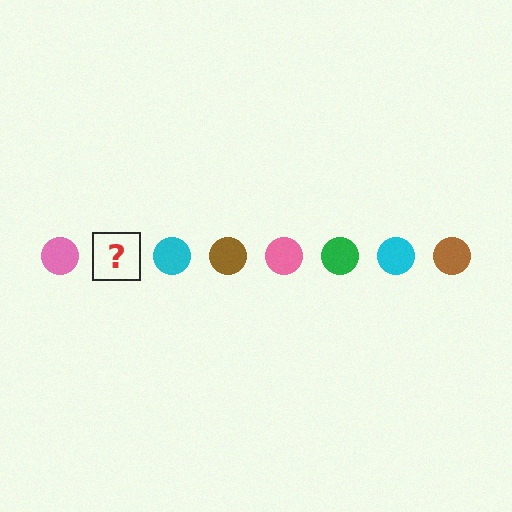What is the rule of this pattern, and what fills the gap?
The rule is that the pattern cycles through pink, green, cyan, brown circles. The gap should be filled with a green circle.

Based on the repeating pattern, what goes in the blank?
The blank should be a green circle.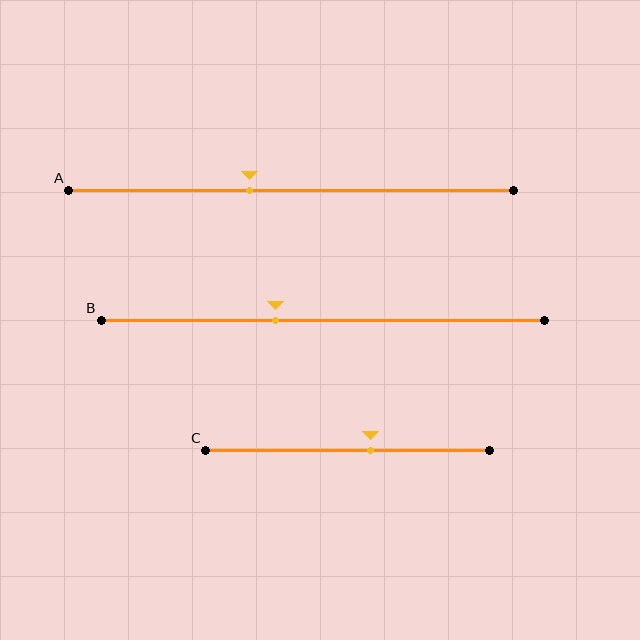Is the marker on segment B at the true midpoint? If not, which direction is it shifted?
No, the marker on segment B is shifted to the left by about 11% of the segment length.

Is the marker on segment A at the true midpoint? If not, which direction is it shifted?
No, the marker on segment A is shifted to the left by about 9% of the segment length.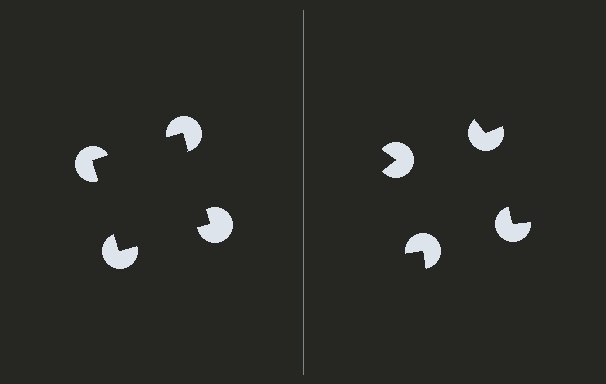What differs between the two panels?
The pac-man discs are positioned identically on both sides; only the wedge orientations differ. On the left they align to a square; on the right they are misaligned.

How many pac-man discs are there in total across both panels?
8 — 4 on each side.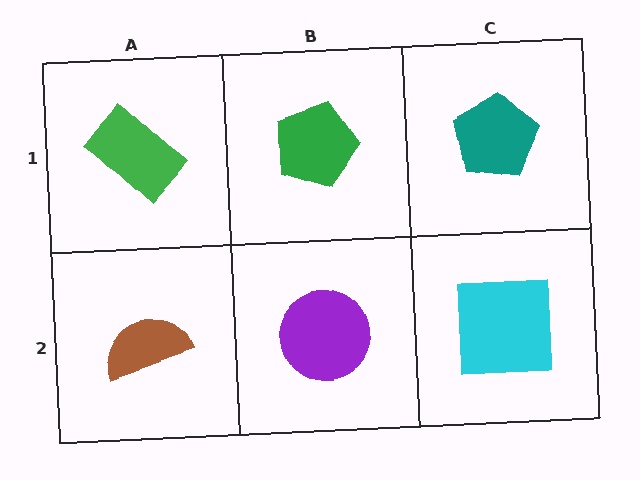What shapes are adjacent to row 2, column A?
A green rectangle (row 1, column A), a purple circle (row 2, column B).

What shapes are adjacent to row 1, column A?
A brown semicircle (row 2, column A), a green pentagon (row 1, column B).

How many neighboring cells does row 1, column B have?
3.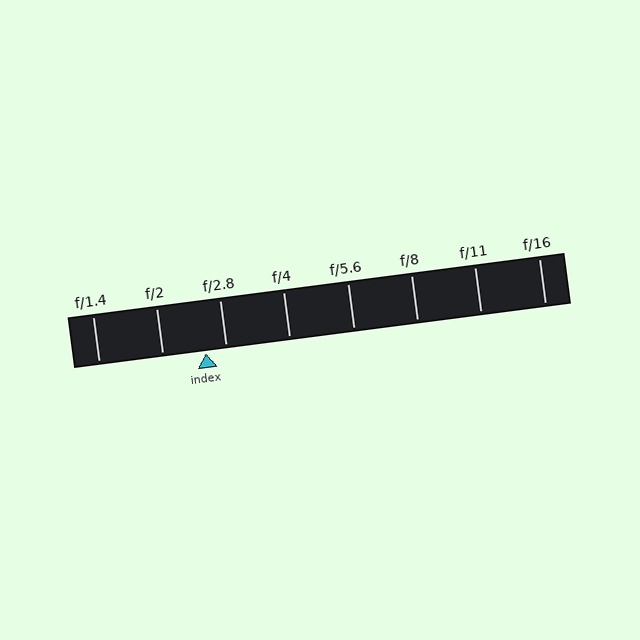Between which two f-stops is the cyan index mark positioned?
The index mark is between f/2 and f/2.8.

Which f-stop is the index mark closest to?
The index mark is closest to f/2.8.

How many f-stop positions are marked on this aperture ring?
There are 8 f-stop positions marked.